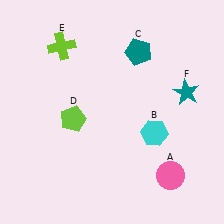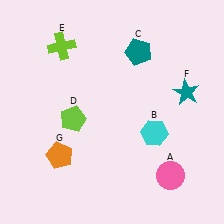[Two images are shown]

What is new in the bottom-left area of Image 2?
An orange pentagon (G) was added in the bottom-left area of Image 2.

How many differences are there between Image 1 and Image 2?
There is 1 difference between the two images.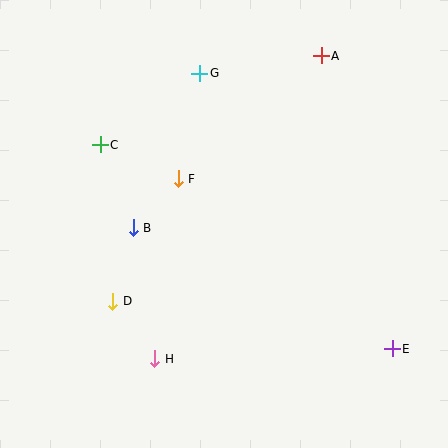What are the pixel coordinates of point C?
Point C is at (100, 145).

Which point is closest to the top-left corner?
Point C is closest to the top-left corner.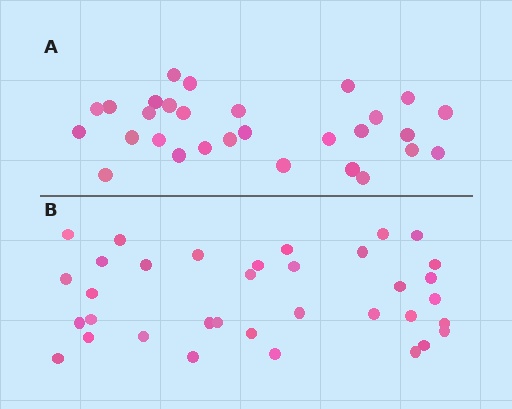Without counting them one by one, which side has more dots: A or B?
Region B (the bottom region) has more dots.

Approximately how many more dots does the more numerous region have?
Region B has about 6 more dots than region A.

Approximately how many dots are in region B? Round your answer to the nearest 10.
About 40 dots. (The exact count is 35, which rounds to 40.)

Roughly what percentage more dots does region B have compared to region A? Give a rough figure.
About 20% more.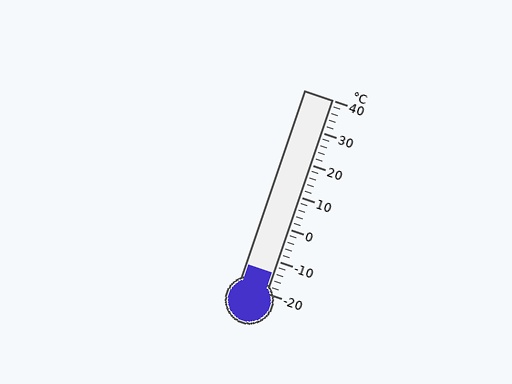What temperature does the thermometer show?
The thermometer shows approximately -14°C.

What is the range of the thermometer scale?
The thermometer scale ranges from -20°C to 40°C.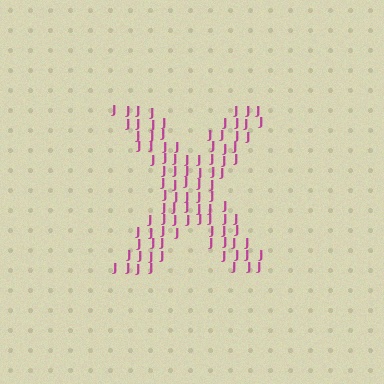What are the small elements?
The small elements are letter J's.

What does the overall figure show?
The overall figure shows the letter X.